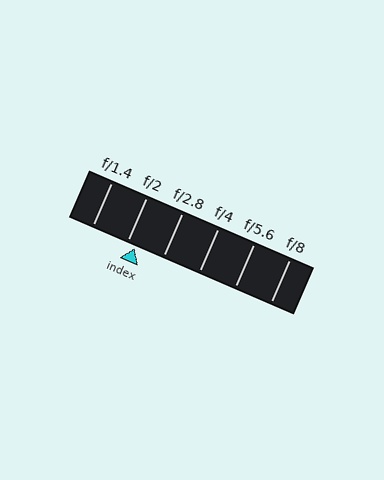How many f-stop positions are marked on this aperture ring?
There are 6 f-stop positions marked.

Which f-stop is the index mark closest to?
The index mark is closest to f/2.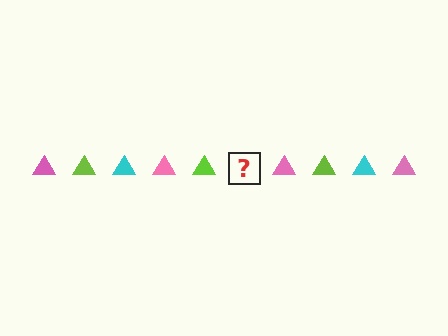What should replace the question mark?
The question mark should be replaced with a cyan triangle.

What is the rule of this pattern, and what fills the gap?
The rule is that the pattern cycles through pink, lime, cyan triangles. The gap should be filled with a cyan triangle.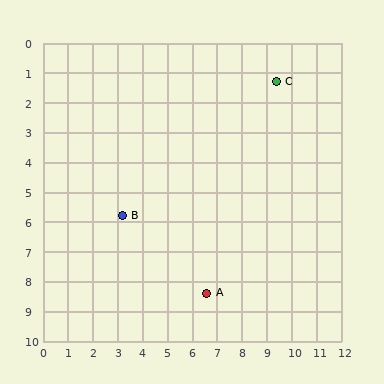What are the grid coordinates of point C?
Point C is at approximately (9.4, 1.3).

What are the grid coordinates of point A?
Point A is at approximately (6.6, 8.4).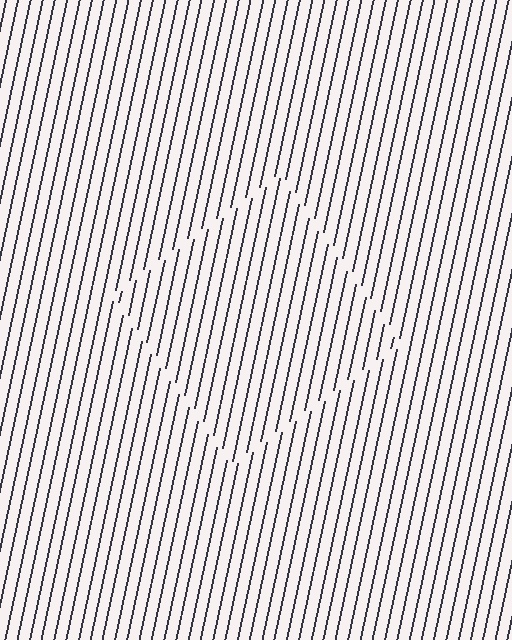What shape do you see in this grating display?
An illusory square. The interior of the shape contains the same grating, shifted by half a period — the contour is defined by the phase discontinuity where line-ends from the inner and outer gratings abut.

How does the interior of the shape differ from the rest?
The interior of the shape contains the same grating, shifted by half a period — the contour is defined by the phase discontinuity where line-ends from the inner and outer gratings abut.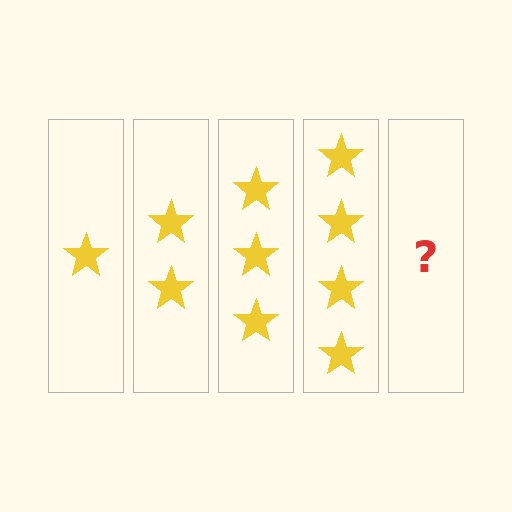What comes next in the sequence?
The next element should be 5 stars.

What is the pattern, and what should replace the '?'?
The pattern is that each step adds one more star. The '?' should be 5 stars.